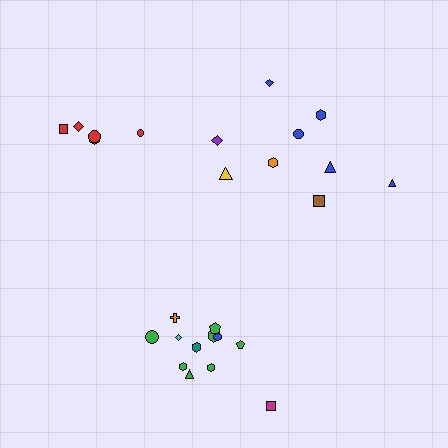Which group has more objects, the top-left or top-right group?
The top-right group.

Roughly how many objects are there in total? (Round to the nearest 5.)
Roughly 25 objects in total.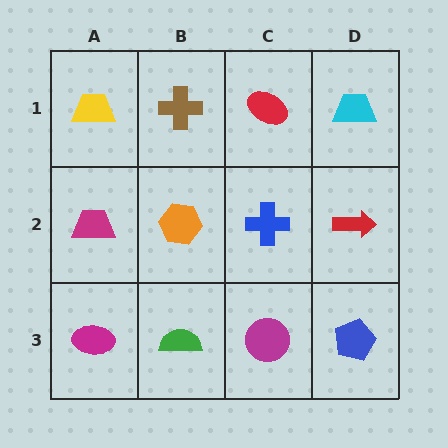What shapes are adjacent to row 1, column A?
A magenta trapezoid (row 2, column A), a brown cross (row 1, column B).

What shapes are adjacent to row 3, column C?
A blue cross (row 2, column C), a green semicircle (row 3, column B), a blue pentagon (row 3, column D).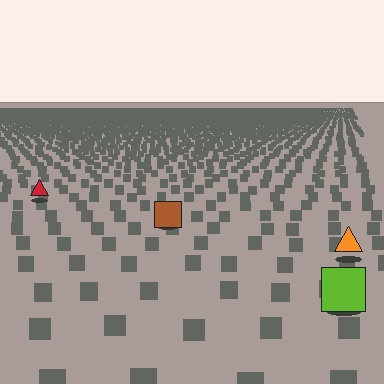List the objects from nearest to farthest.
From nearest to farthest: the lime square, the orange triangle, the brown square, the red triangle.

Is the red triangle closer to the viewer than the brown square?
No. The brown square is closer — you can tell from the texture gradient: the ground texture is coarser near it.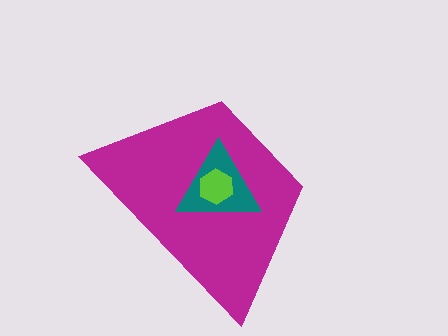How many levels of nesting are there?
3.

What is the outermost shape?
The magenta trapezoid.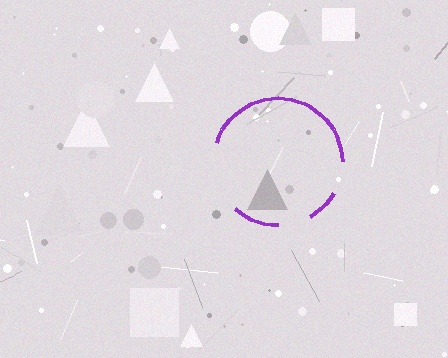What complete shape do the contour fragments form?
The contour fragments form a circle.